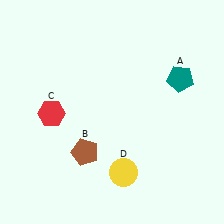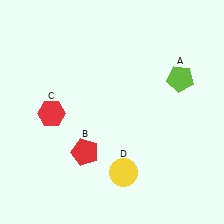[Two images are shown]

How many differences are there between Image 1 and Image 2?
There are 2 differences between the two images.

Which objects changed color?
A changed from teal to lime. B changed from brown to red.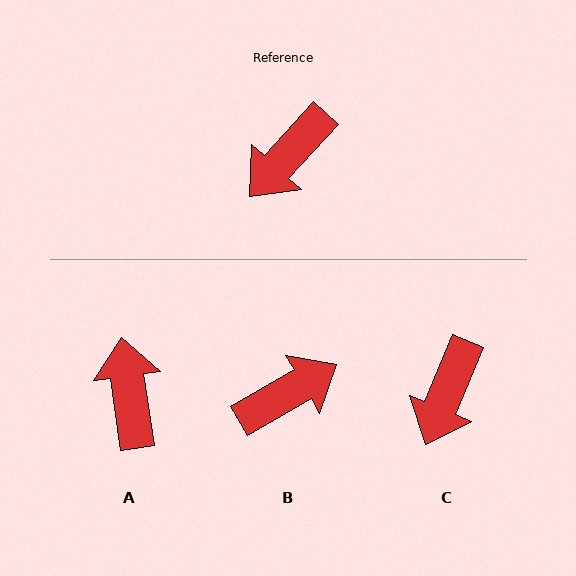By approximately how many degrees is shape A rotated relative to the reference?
Approximately 129 degrees clockwise.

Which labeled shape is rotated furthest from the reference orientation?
B, about 163 degrees away.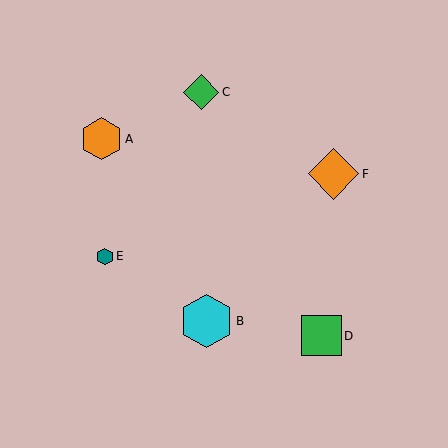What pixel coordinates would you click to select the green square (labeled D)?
Click at (322, 335) to select the green square D.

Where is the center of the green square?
The center of the green square is at (322, 335).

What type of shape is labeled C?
Shape C is a green diamond.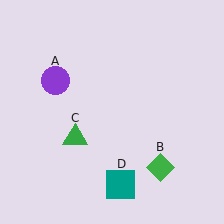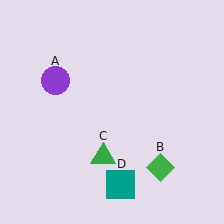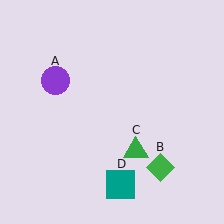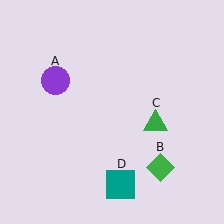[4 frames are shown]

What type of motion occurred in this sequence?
The green triangle (object C) rotated counterclockwise around the center of the scene.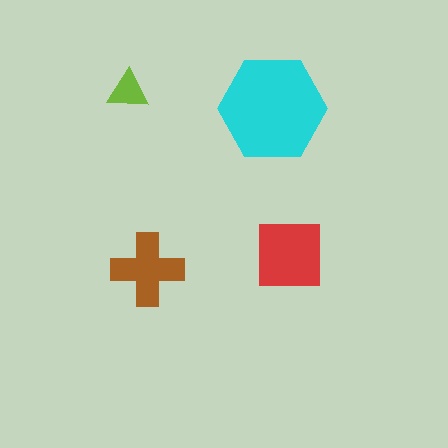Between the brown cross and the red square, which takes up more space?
The red square.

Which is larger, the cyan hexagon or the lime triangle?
The cyan hexagon.